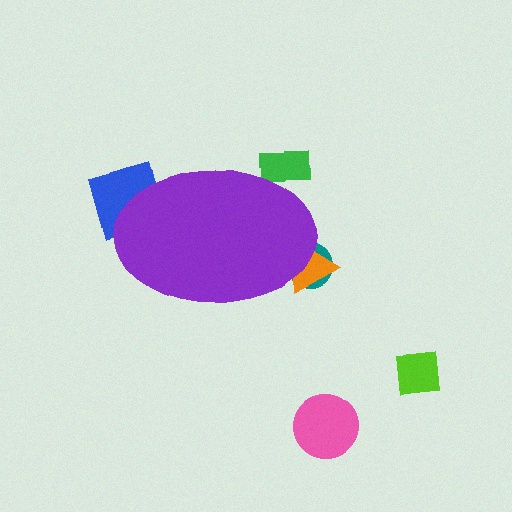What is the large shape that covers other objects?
A purple ellipse.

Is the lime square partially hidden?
No, the lime square is fully visible.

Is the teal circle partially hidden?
Yes, the teal circle is partially hidden behind the purple ellipse.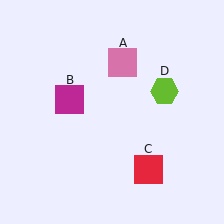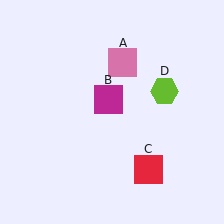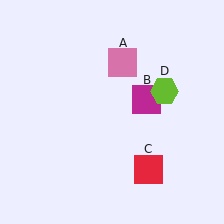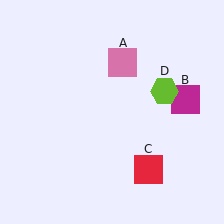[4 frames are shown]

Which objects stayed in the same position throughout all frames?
Pink square (object A) and red square (object C) and lime hexagon (object D) remained stationary.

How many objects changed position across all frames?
1 object changed position: magenta square (object B).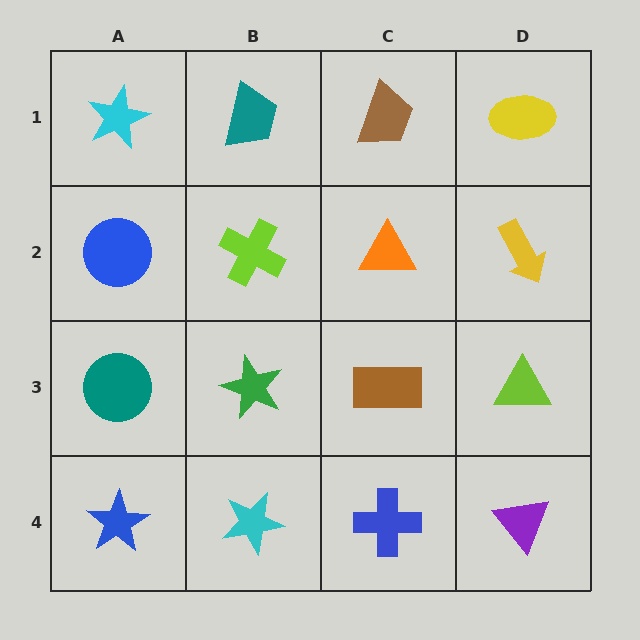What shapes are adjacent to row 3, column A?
A blue circle (row 2, column A), a blue star (row 4, column A), a green star (row 3, column B).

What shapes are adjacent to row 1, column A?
A blue circle (row 2, column A), a teal trapezoid (row 1, column B).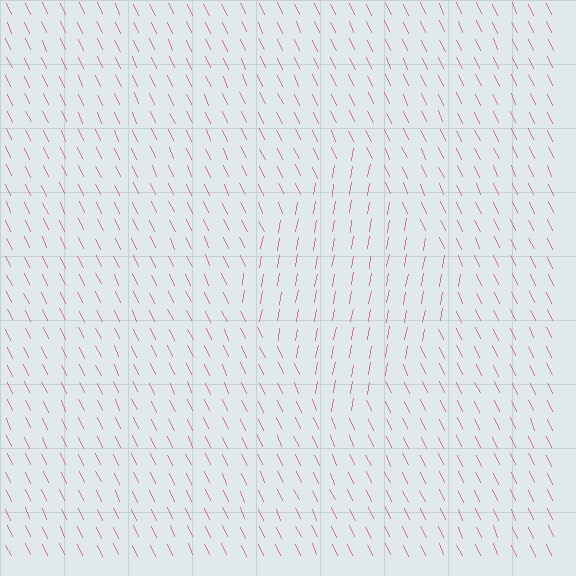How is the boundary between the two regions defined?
The boundary is defined purely by a change in line orientation (approximately 35 degrees difference). All lines are the same color and thickness.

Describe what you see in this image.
The image is filled with small pink line segments. A diamond region in the image has lines oriented differently from the surrounding lines, creating a visible texture boundary.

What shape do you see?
I see a diamond.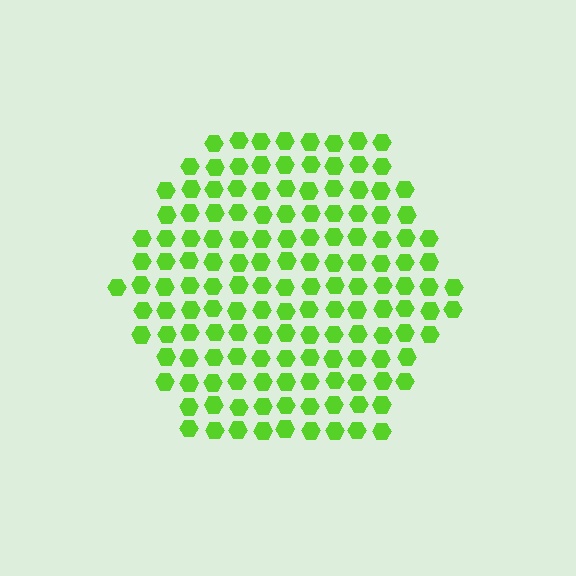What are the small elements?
The small elements are hexagons.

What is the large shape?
The large shape is a hexagon.